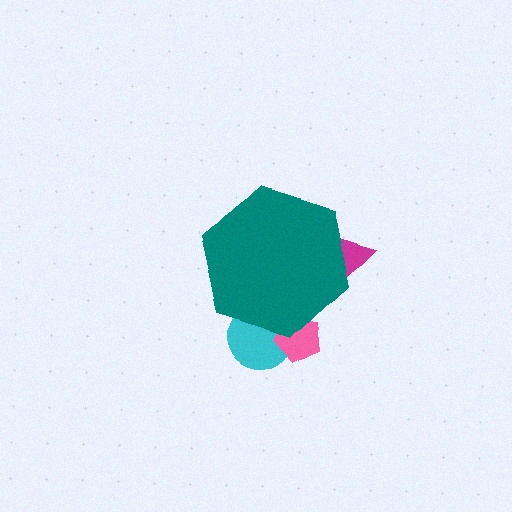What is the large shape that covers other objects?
A teal hexagon.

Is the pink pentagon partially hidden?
Yes, the pink pentagon is partially hidden behind the teal hexagon.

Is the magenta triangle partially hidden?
Yes, the magenta triangle is partially hidden behind the teal hexagon.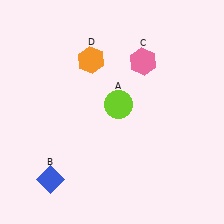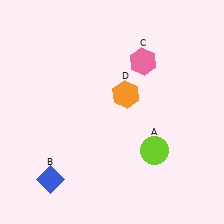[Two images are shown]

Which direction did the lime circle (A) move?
The lime circle (A) moved down.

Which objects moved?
The objects that moved are: the lime circle (A), the orange hexagon (D).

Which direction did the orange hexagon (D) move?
The orange hexagon (D) moved right.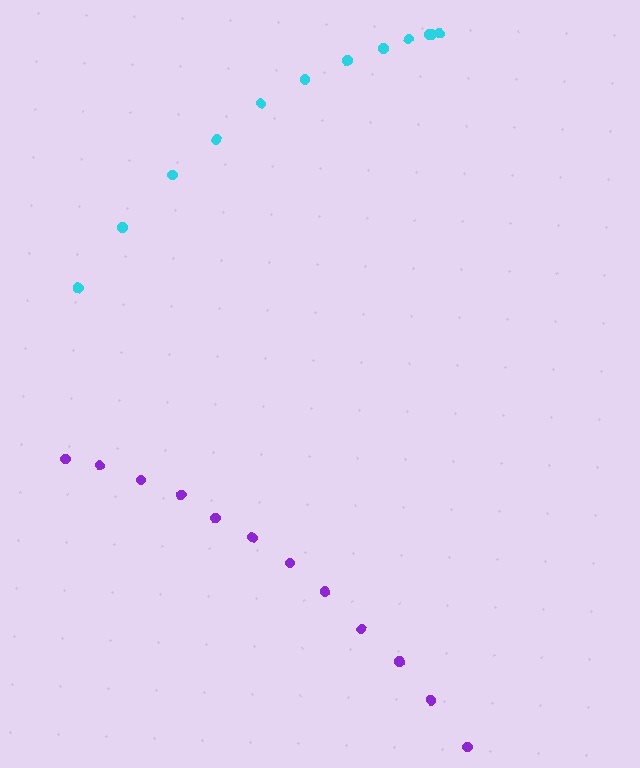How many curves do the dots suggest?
There are 2 distinct paths.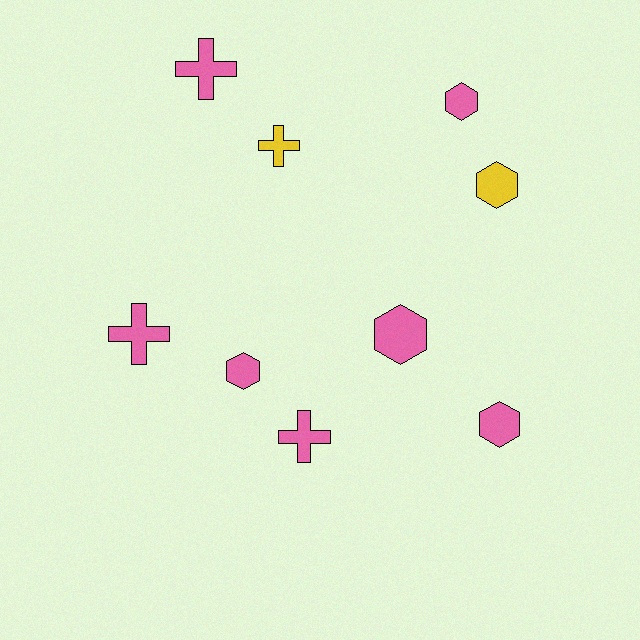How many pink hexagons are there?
There are 4 pink hexagons.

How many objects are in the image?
There are 9 objects.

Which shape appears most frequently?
Hexagon, with 5 objects.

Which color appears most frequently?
Pink, with 7 objects.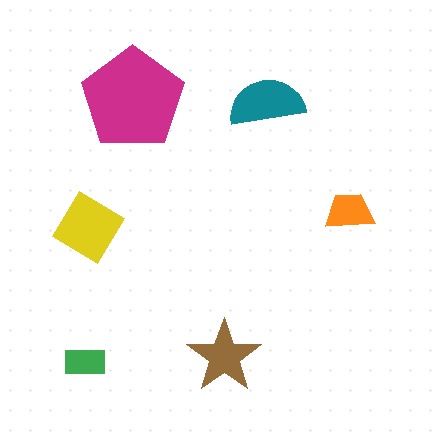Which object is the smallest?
The green rectangle.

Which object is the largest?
The magenta pentagon.